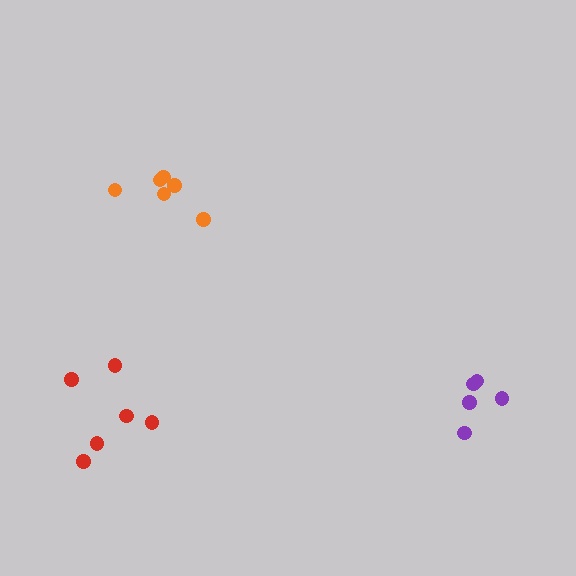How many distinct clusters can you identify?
There are 3 distinct clusters.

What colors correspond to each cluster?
The clusters are colored: purple, orange, red.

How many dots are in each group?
Group 1: 6 dots, Group 2: 6 dots, Group 3: 6 dots (18 total).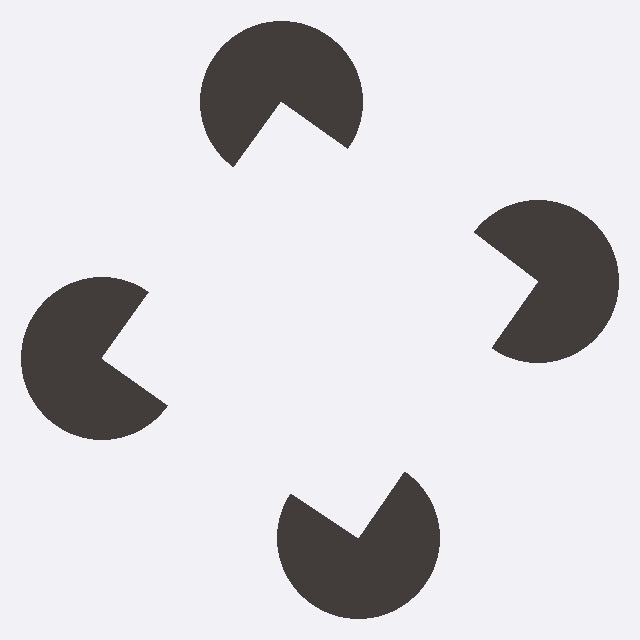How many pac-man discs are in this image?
There are 4 — one at each vertex of the illusory square.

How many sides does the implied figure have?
4 sides.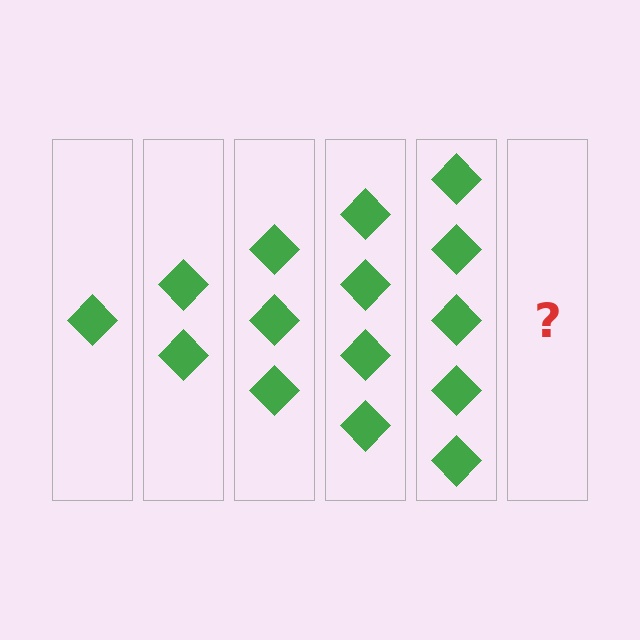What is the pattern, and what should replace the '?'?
The pattern is that each step adds one more diamond. The '?' should be 6 diamonds.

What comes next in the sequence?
The next element should be 6 diamonds.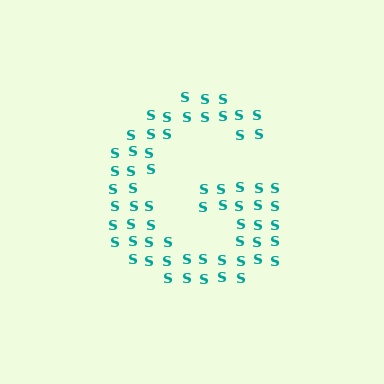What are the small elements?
The small elements are letter S's.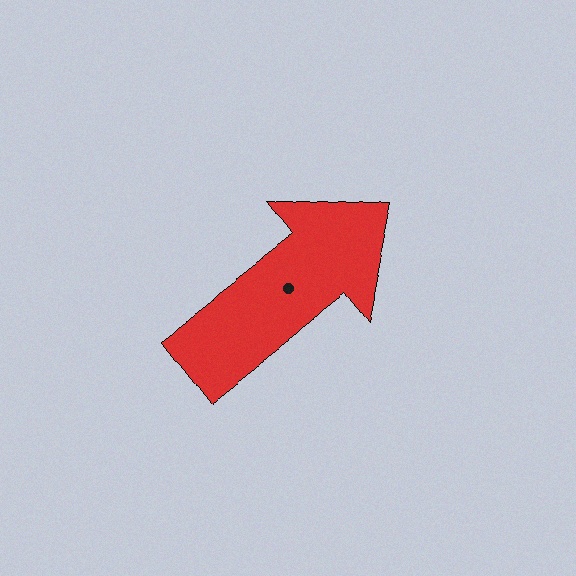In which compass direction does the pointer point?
Northeast.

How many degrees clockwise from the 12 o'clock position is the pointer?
Approximately 52 degrees.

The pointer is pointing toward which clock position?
Roughly 2 o'clock.